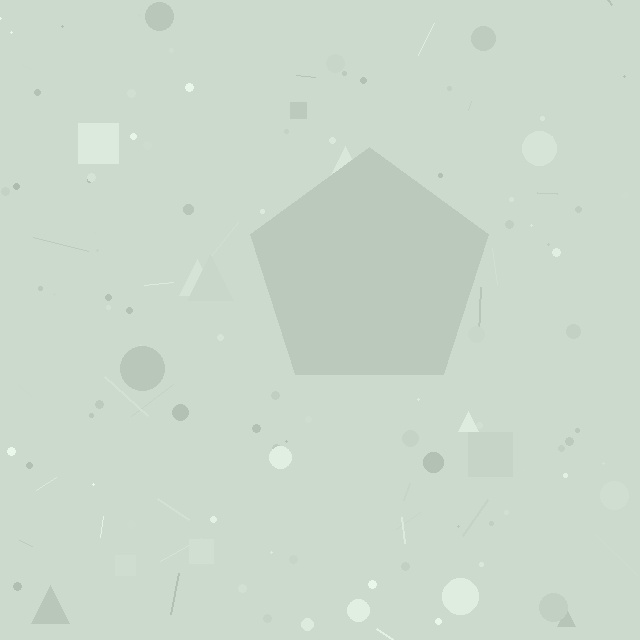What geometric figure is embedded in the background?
A pentagon is embedded in the background.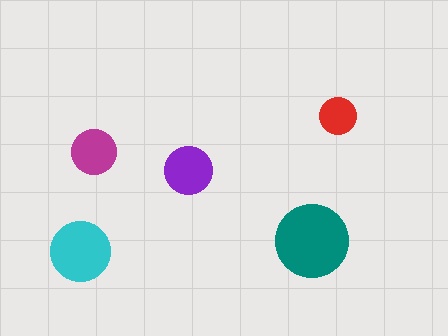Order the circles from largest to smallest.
the teal one, the cyan one, the purple one, the magenta one, the red one.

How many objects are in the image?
There are 5 objects in the image.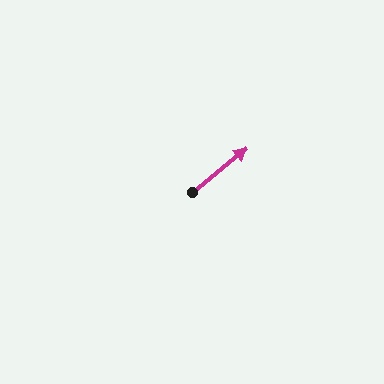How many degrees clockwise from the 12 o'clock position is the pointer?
Approximately 51 degrees.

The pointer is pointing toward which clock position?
Roughly 2 o'clock.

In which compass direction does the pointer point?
Northeast.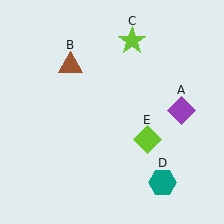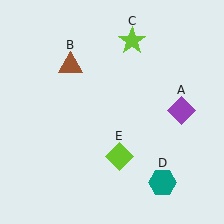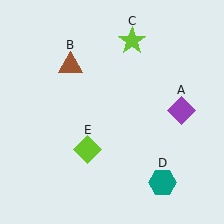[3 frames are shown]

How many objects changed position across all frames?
1 object changed position: lime diamond (object E).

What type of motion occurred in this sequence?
The lime diamond (object E) rotated clockwise around the center of the scene.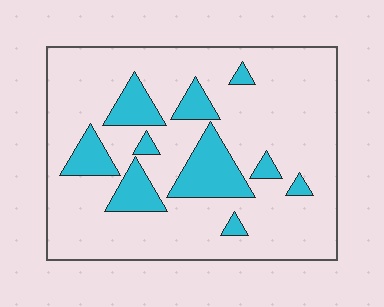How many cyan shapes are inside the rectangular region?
10.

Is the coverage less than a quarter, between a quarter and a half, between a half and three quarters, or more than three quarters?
Less than a quarter.